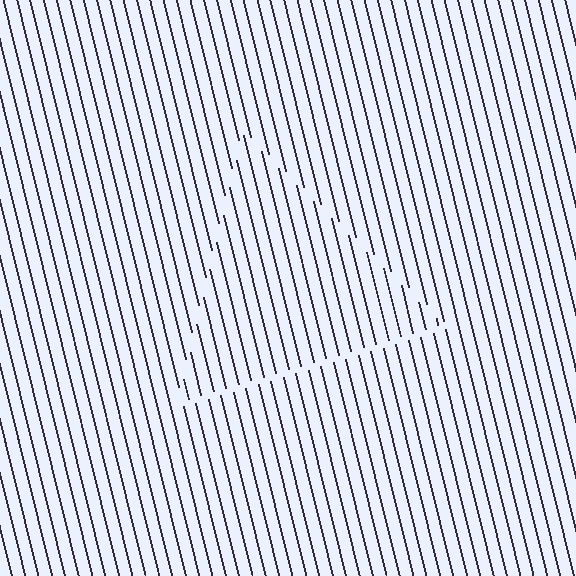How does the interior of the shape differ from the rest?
The interior of the shape contains the same grating, shifted by half a period — the contour is defined by the phase discontinuity where line-ends from the inner and outer gratings abut.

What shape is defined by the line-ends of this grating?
An illusory triangle. The interior of the shape contains the same grating, shifted by half a period — the contour is defined by the phase discontinuity where line-ends from the inner and outer gratings abut.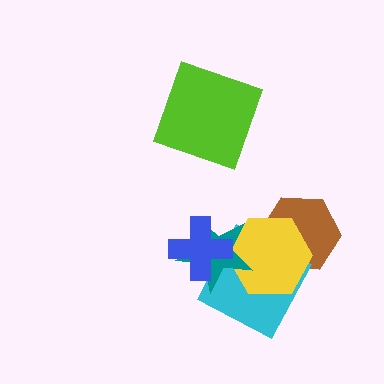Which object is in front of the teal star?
The blue cross is in front of the teal star.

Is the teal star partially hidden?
Yes, it is partially covered by another shape.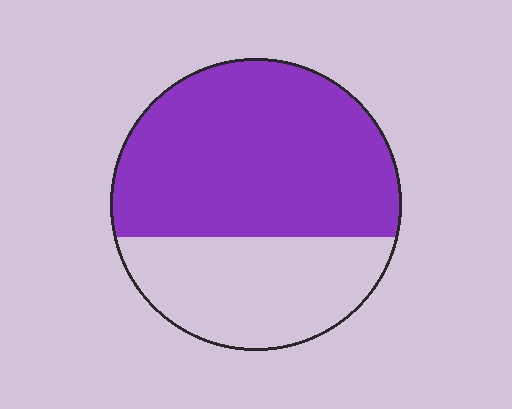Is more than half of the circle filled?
Yes.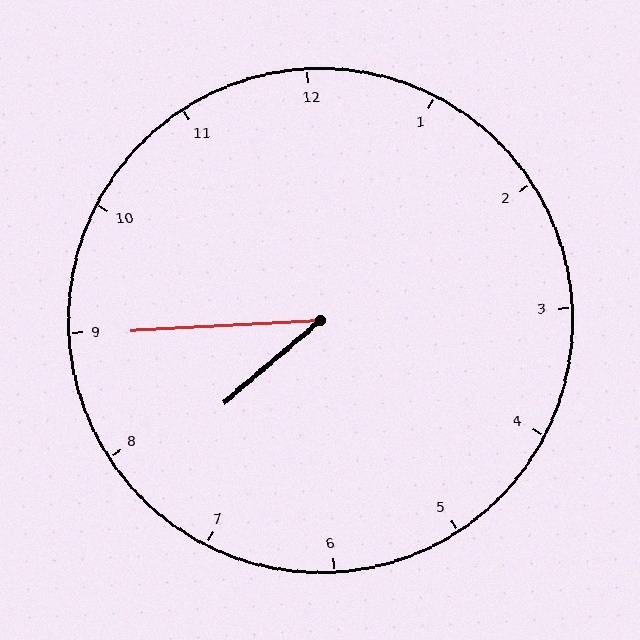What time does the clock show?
7:45.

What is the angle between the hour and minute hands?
Approximately 38 degrees.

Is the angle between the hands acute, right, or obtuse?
It is acute.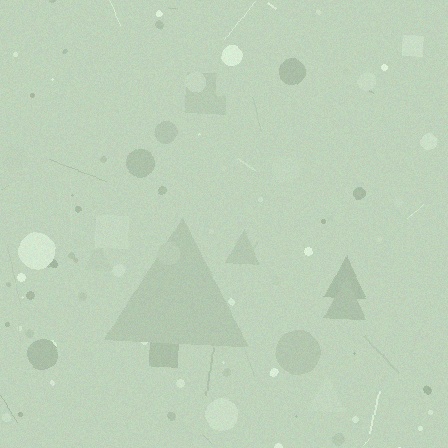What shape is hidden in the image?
A triangle is hidden in the image.